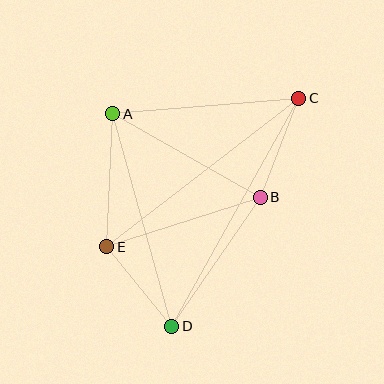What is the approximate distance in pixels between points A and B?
The distance between A and B is approximately 170 pixels.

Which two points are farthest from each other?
Points C and D are farthest from each other.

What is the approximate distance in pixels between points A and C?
The distance between A and C is approximately 187 pixels.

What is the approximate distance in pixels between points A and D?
The distance between A and D is approximately 221 pixels.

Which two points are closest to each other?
Points D and E are closest to each other.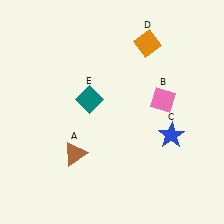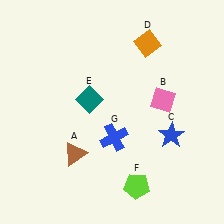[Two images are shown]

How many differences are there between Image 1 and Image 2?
There are 2 differences between the two images.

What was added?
A lime pentagon (F), a blue cross (G) were added in Image 2.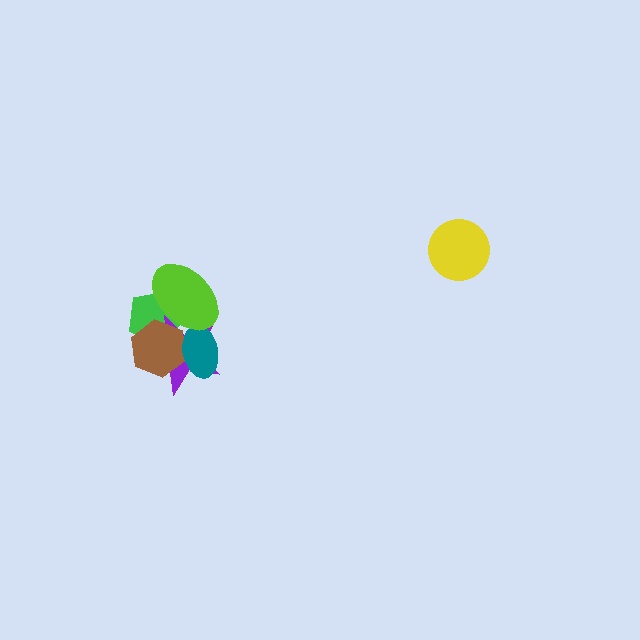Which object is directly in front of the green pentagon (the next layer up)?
The purple star is directly in front of the green pentagon.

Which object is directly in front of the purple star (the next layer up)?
The brown hexagon is directly in front of the purple star.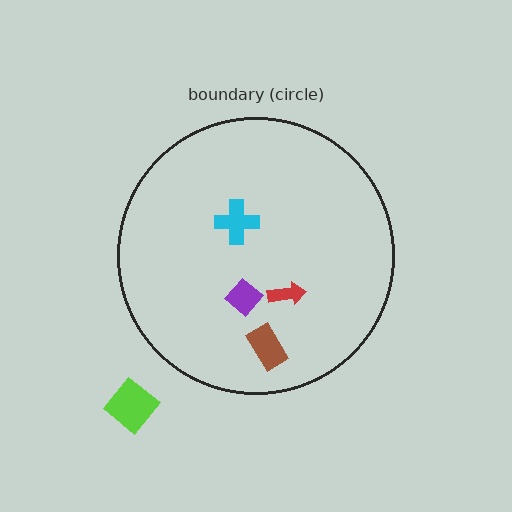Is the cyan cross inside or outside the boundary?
Inside.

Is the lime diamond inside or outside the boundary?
Outside.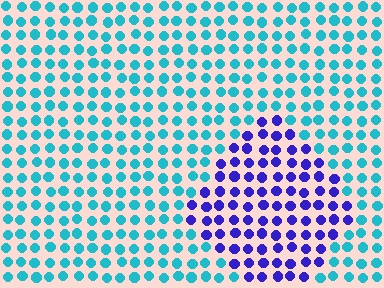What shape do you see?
I see a diamond.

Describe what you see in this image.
The image is filled with small cyan elements in a uniform arrangement. A diamond-shaped region is visible where the elements are tinted to a slightly different hue, forming a subtle color boundary.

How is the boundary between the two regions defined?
The boundary is defined purely by a slight shift in hue (about 62 degrees). Spacing, size, and orientation are identical on both sides.